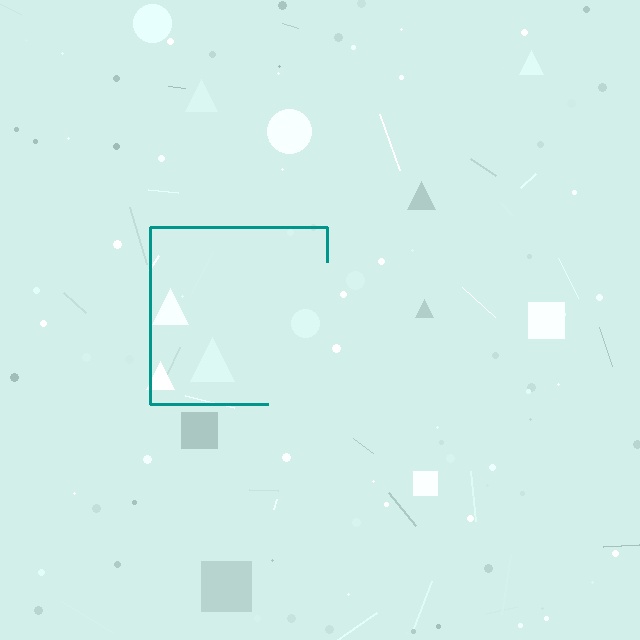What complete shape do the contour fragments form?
The contour fragments form a square.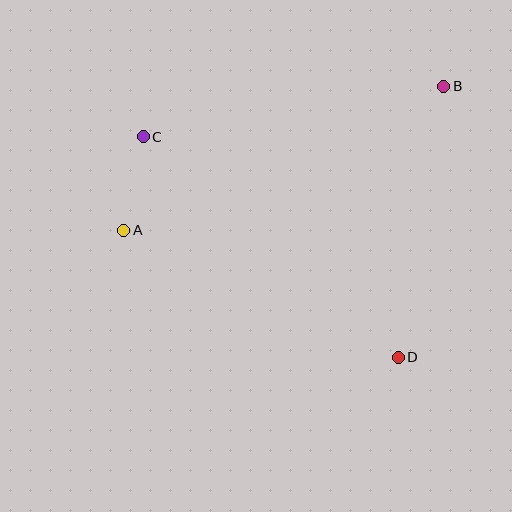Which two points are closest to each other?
Points A and C are closest to each other.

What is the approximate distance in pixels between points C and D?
The distance between C and D is approximately 337 pixels.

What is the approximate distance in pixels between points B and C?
The distance between B and C is approximately 305 pixels.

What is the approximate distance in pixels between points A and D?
The distance between A and D is approximately 302 pixels.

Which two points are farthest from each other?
Points A and B are farthest from each other.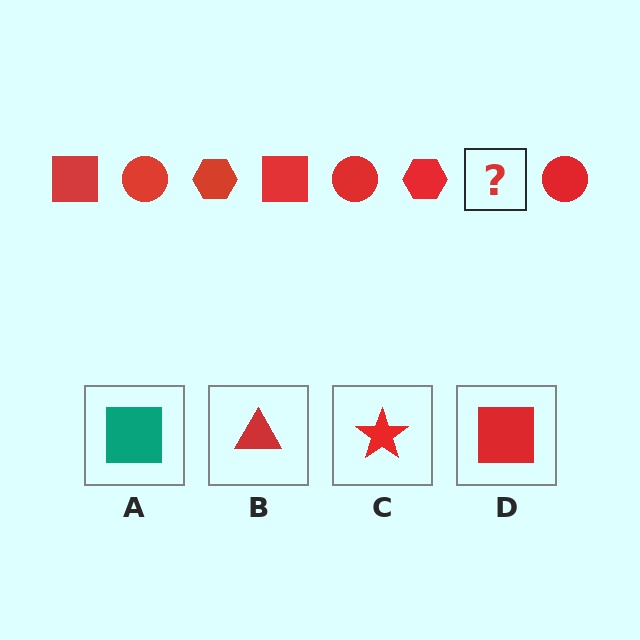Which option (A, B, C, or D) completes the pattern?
D.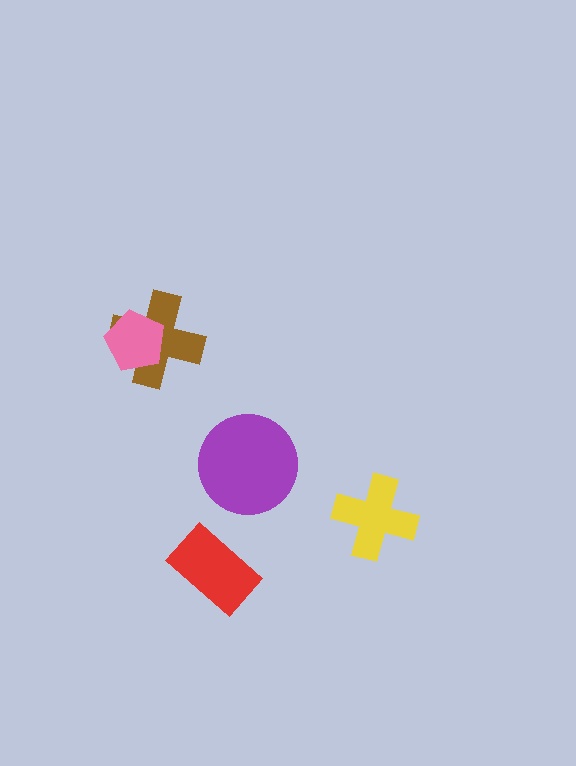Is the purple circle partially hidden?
No, no other shape covers it.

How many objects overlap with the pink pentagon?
1 object overlaps with the pink pentagon.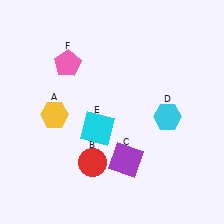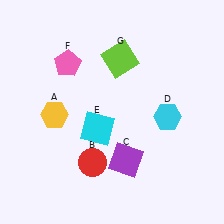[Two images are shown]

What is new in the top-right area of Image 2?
A lime square (G) was added in the top-right area of Image 2.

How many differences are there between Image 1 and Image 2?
There is 1 difference between the two images.